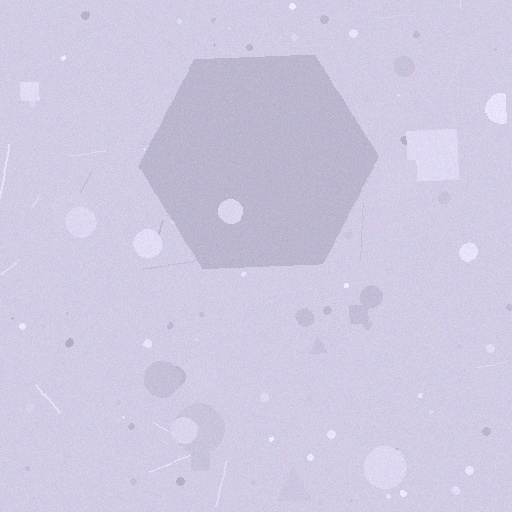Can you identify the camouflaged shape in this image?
The camouflaged shape is a hexagon.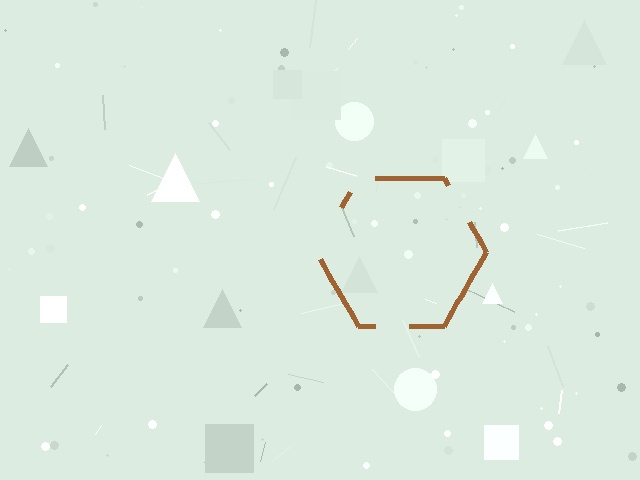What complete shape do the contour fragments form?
The contour fragments form a hexagon.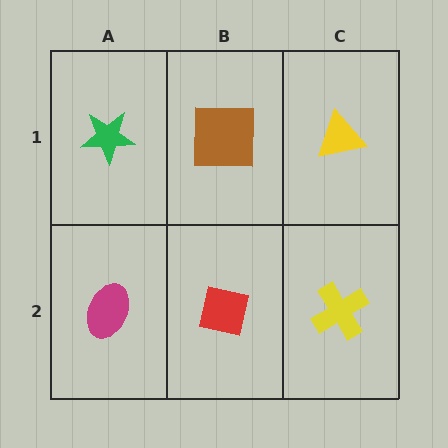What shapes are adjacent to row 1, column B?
A red square (row 2, column B), a green star (row 1, column A), a yellow triangle (row 1, column C).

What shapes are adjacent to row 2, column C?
A yellow triangle (row 1, column C), a red square (row 2, column B).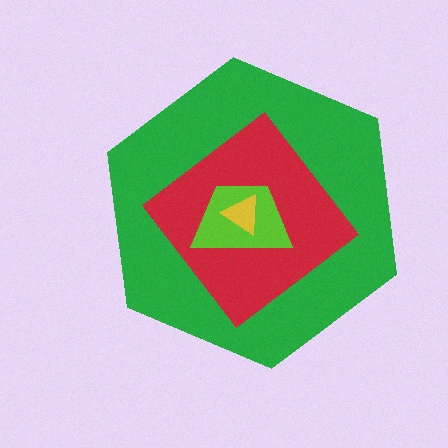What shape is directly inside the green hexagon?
The red diamond.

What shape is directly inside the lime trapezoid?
The yellow triangle.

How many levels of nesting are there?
4.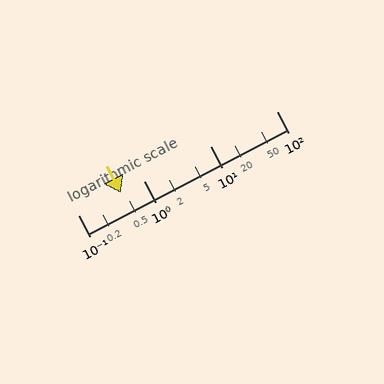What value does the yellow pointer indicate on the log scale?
The pointer indicates approximately 0.44.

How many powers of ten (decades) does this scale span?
The scale spans 3 decades, from 0.1 to 100.